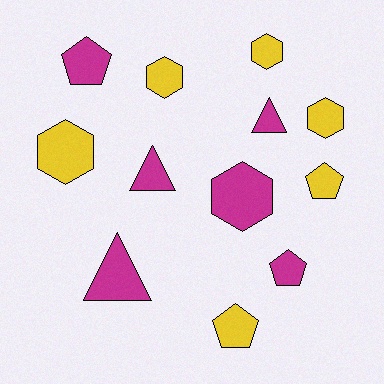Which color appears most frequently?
Magenta, with 6 objects.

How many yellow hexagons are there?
There are 4 yellow hexagons.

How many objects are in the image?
There are 12 objects.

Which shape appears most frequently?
Hexagon, with 5 objects.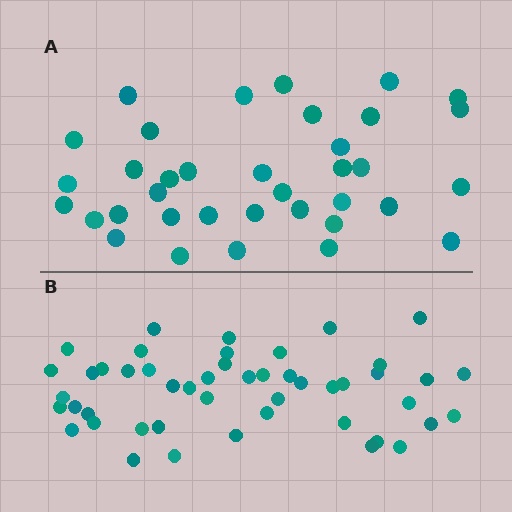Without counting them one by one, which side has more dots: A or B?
Region B (the bottom region) has more dots.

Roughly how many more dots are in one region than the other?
Region B has roughly 12 or so more dots than region A.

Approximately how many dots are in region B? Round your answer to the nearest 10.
About 50 dots. (The exact count is 48, which rounds to 50.)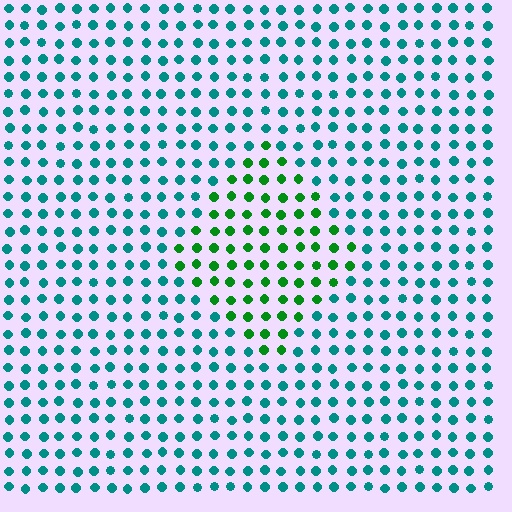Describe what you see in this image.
The image is filled with small teal elements in a uniform arrangement. A diamond-shaped region is visible where the elements are tinted to a slightly different hue, forming a subtle color boundary.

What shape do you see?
I see a diamond.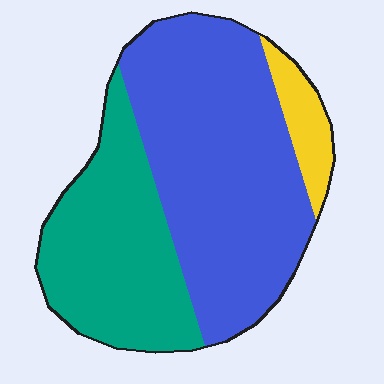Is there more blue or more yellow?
Blue.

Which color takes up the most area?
Blue, at roughly 55%.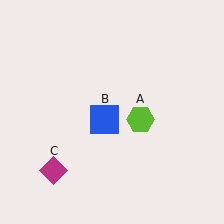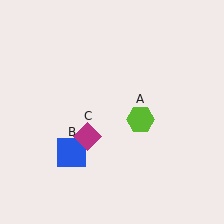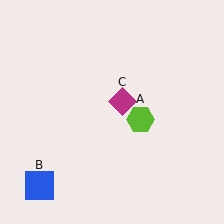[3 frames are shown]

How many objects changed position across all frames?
2 objects changed position: blue square (object B), magenta diamond (object C).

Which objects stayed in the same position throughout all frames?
Lime hexagon (object A) remained stationary.